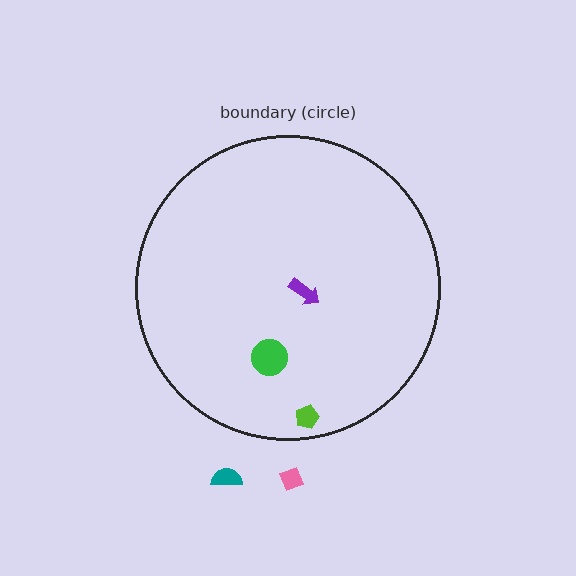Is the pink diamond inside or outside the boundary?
Outside.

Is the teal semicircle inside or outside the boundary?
Outside.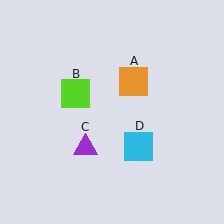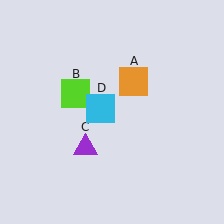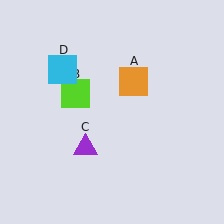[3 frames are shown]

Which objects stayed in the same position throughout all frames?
Orange square (object A) and lime square (object B) and purple triangle (object C) remained stationary.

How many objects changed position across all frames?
1 object changed position: cyan square (object D).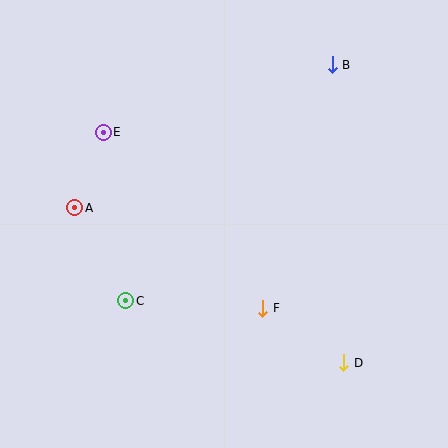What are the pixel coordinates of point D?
Point D is at (344, 363).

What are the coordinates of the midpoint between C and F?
The midpoint between C and F is at (194, 305).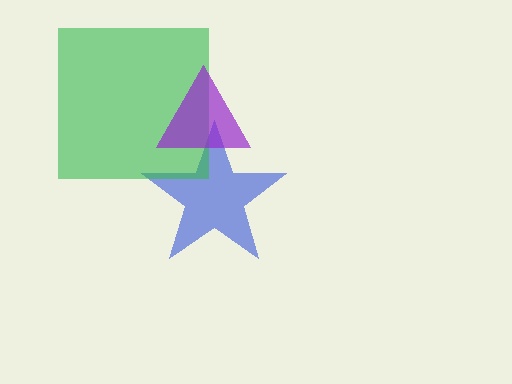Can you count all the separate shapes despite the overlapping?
Yes, there are 3 separate shapes.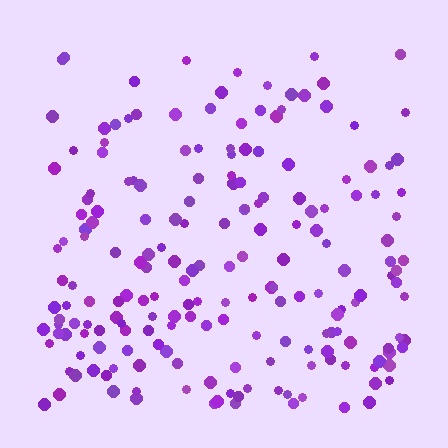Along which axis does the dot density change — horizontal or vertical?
Vertical.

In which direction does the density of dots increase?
From top to bottom, with the bottom side densest.